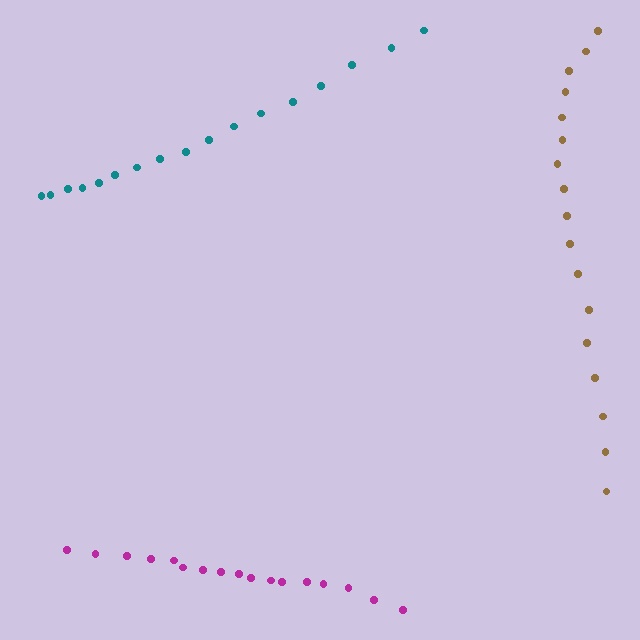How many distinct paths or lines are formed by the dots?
There are 3 distinct paths.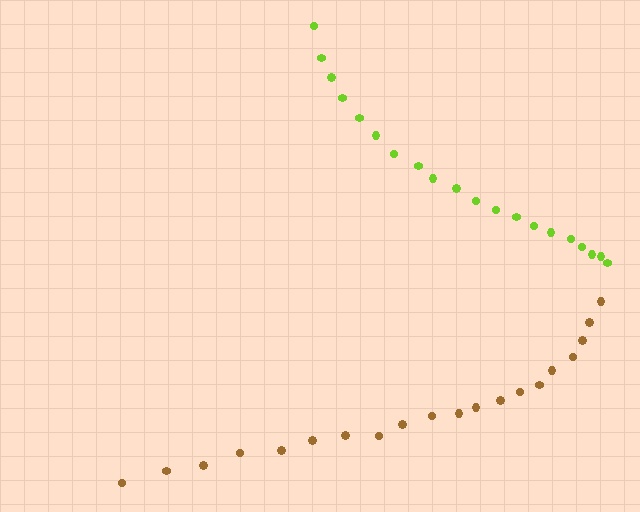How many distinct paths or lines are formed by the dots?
There are 2 distinct paths.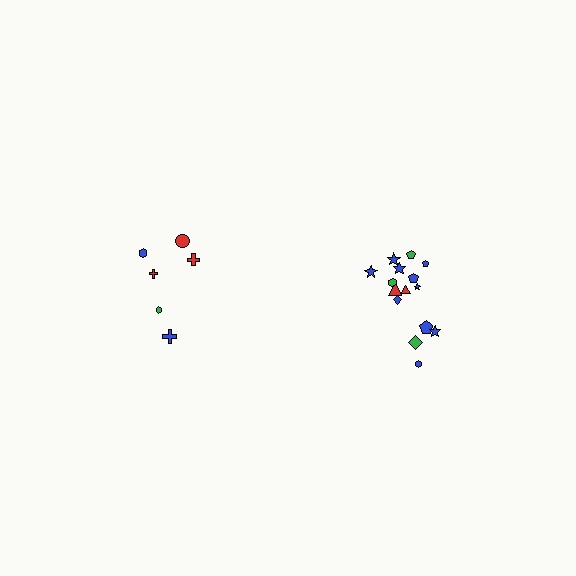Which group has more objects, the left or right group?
The right group.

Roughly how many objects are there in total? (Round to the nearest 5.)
Roughly 20 objects in total.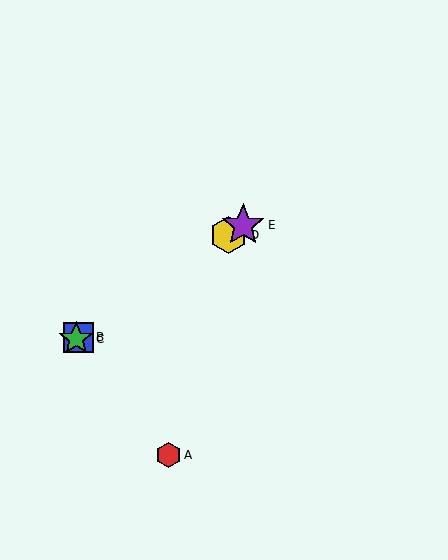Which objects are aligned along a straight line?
Objects B, C, D, E are aligned along a straight line.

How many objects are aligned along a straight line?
4 objects (B, C, D, E) are aligned along a straight line.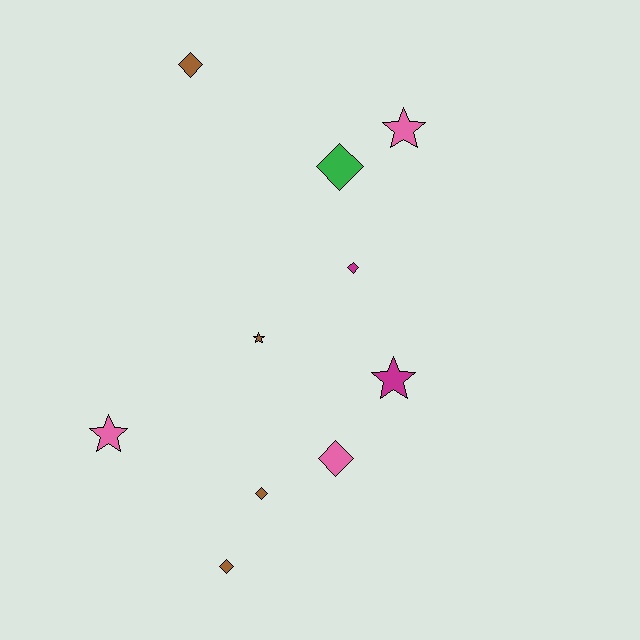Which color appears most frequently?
Brown, with 4 objects.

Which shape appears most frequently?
Diamond, with 6 objects.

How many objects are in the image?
There are 10 objects.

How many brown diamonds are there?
There are 3 brown diamonds.